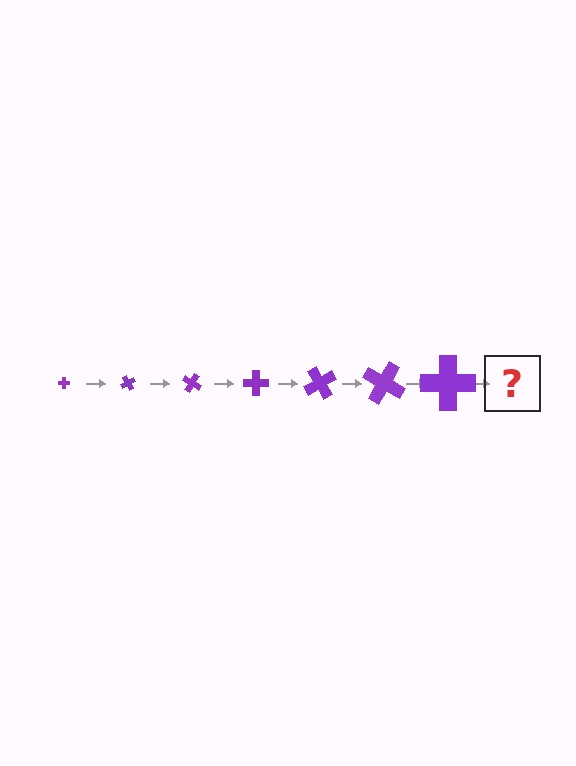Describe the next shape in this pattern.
It should be a cross, larger than the previous one and rotated 420 degrees from the start.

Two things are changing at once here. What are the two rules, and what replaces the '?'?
The two rules are that the cross grows larger each step and it rotates 60 degrees each step. The '?' should be a cross, larger than the previous one and rotated 420 degrees from the start.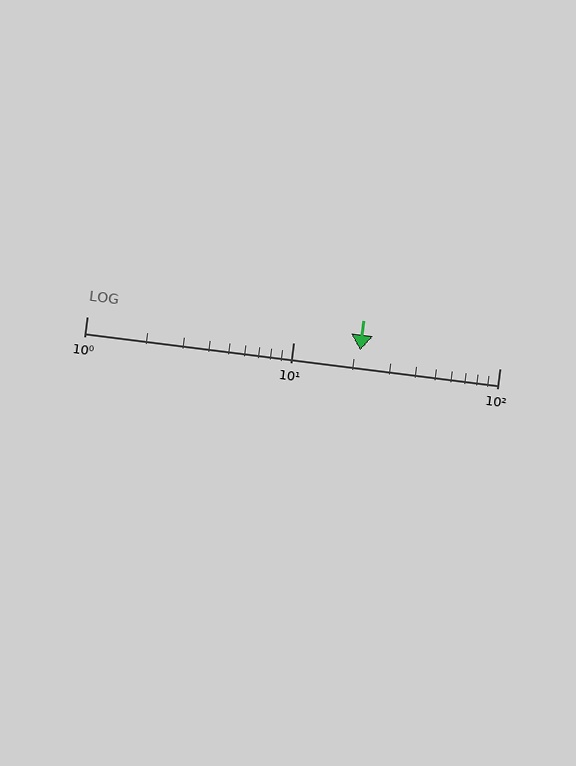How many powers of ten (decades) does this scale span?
The scale spans 2 decades, from 1 to 100.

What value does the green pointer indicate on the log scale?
The pointer indicates approximately 21.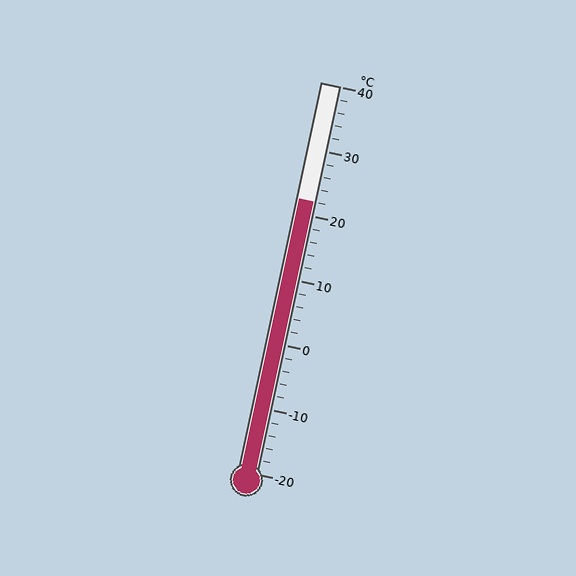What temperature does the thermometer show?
The thermometer shows approximately 22°C.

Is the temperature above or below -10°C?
The temperature is above -10°C.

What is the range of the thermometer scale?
The thermometer scale ranges from -20°C to 40°C.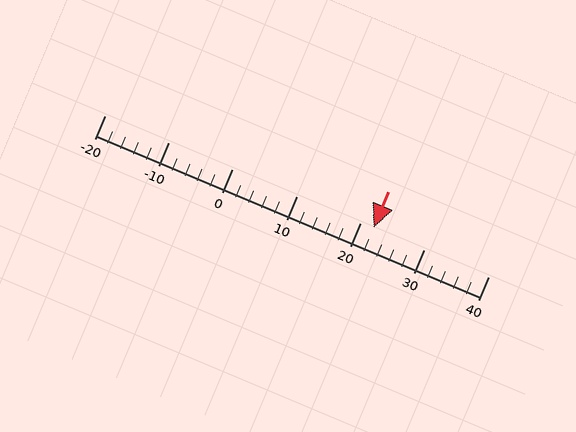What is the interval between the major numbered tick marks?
The major tick marks are spaced 10 units apart.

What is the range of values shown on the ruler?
The ruler shows values from -20 to 40.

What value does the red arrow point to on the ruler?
The red arrow points to approximately 22.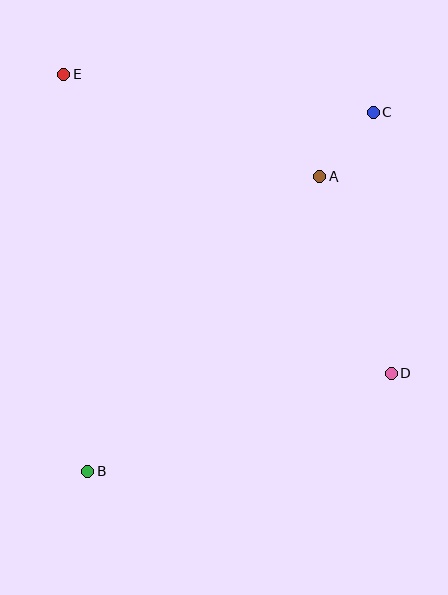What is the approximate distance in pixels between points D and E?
The distance between D and E is approximately 443 pixels.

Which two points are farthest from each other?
Points B and C are farthest from each other.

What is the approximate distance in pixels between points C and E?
The distance between C and E is approximately 312 pixels.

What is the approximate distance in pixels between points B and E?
The distance between B and E is approximately 398 pixels.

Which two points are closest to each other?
Points A and C are closest to each other.